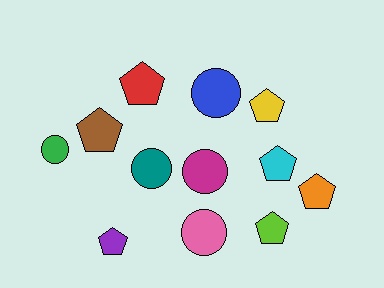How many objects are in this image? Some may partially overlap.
There are 12 objects.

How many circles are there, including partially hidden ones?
There are 5 circles.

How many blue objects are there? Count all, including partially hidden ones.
There is 1 blue object.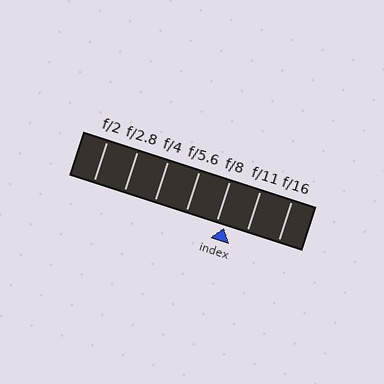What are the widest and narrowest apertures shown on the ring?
The widest aperture shown is f/2 and the narrowest is f/16.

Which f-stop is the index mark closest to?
The index mark is closest to f/8.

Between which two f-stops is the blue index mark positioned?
The index mark is between f/8 and f/11.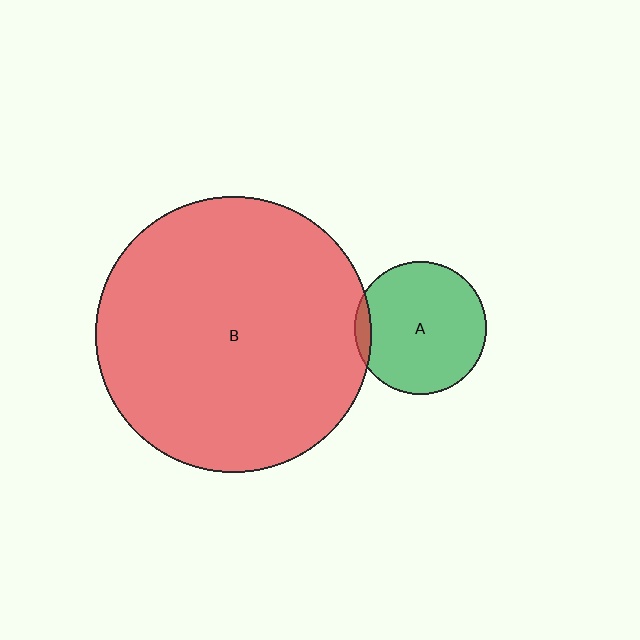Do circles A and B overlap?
Yes.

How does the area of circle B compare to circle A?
Approximately 4.3 times.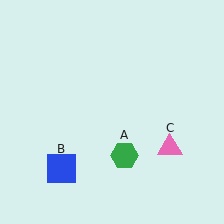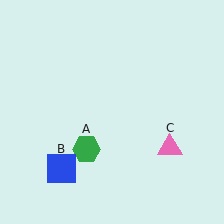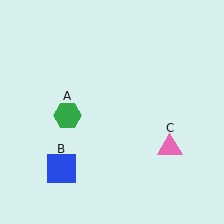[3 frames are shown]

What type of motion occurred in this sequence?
The green hexagon (object A) rotated clockwise around the center of the scene.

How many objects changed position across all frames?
1 object changed position: green hexagon (object A).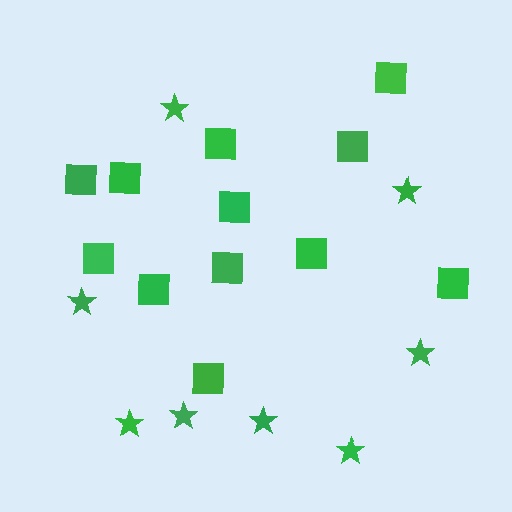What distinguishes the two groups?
There are 2 groups: one group of stars (8) and one group of squares (12).